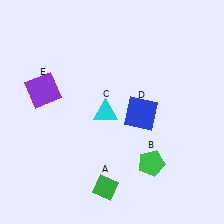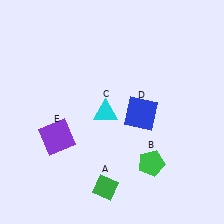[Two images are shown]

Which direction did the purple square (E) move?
The purple square (E) moved down.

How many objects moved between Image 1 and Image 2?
1 object moved between the two images.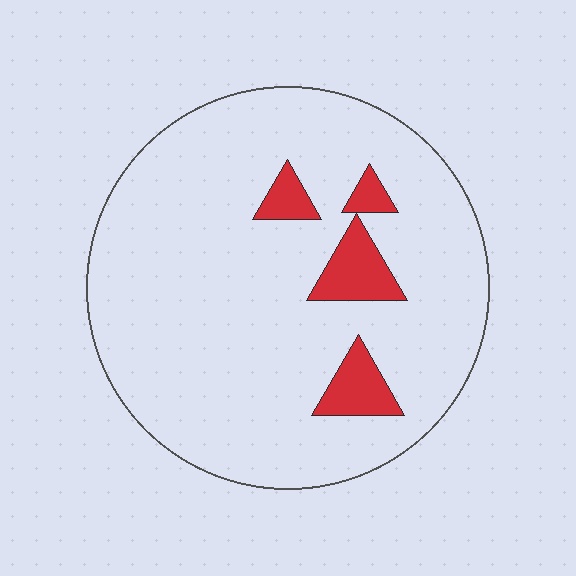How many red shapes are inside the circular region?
4.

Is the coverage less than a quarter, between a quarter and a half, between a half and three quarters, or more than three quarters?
Less than a quarter.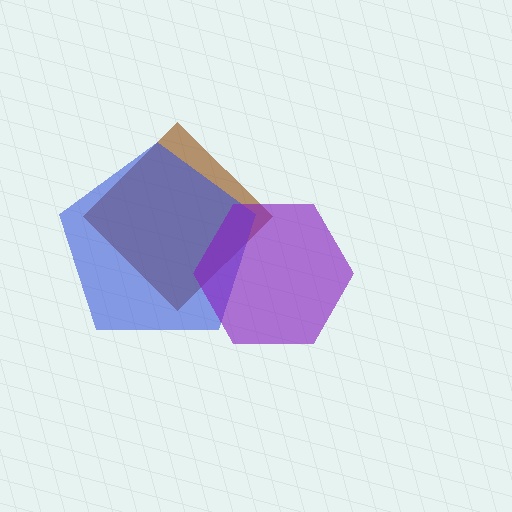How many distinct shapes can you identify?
There are 3 distinct shapes: a brown diamond, a blue pentagon, a purple hexagon.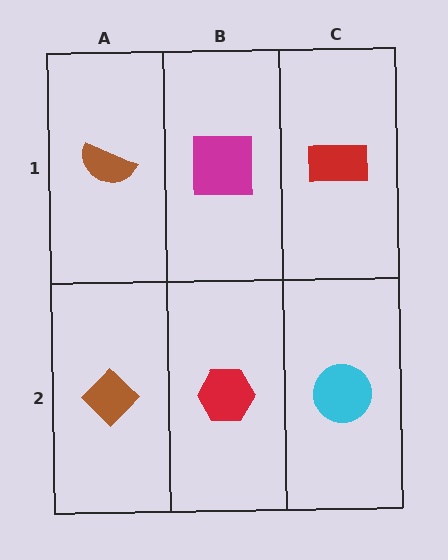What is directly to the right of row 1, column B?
A red rectangle.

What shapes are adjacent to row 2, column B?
A magenta square (row 1, column B), a brown diamond (row 2, column A), a cyan circle (row 2, column C).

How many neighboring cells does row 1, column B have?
3.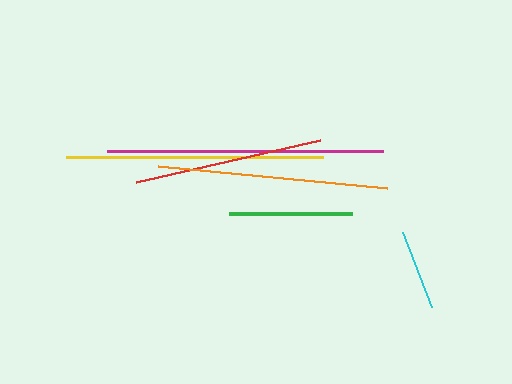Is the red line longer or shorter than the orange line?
The orange line is longer than the red line.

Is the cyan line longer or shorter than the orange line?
The orange line is longer than the cyan line.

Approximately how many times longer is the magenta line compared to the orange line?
The magenta line is approximately 1.2 times the length of the orange line.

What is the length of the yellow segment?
The yellow segment is approximately 257 pixels long.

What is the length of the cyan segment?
The cyan segment is approximately 80 pixels long.